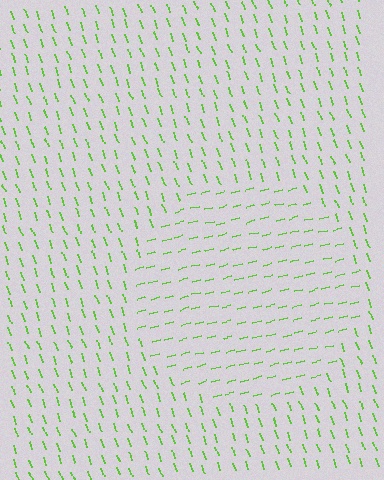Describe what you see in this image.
The image is filled with small lime line segments. A circle region in the image has lines oriented differently from the surrounding lines, creating a visible texture boundary.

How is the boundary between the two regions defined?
The boundary is defined purely by a change in line orientation (approximately 86 degrees difference). All lines are the same color and thickness.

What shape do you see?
I see a circle.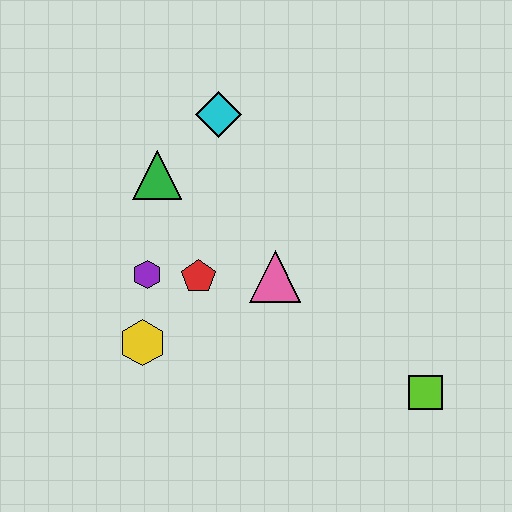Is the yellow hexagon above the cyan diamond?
No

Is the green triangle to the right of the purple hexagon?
Yes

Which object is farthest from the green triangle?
The lime square is farthest from the green triangle.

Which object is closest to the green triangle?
The cyan diamond is closest to the green triangle.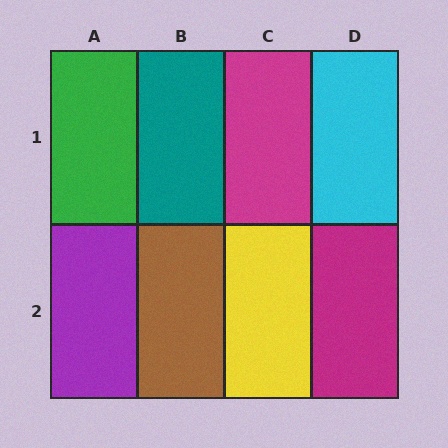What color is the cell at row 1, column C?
Magenta.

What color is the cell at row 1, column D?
Cyan.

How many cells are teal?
1 cell is teal.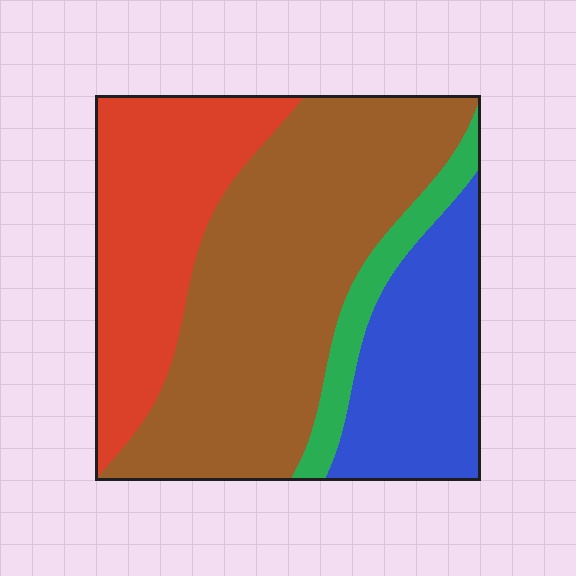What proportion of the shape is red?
Red takes up between a quarter and a half of the shape.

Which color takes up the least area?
Green, at roughly 10%.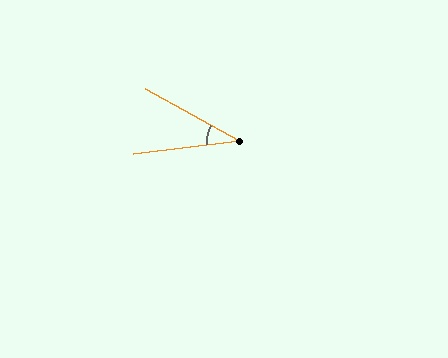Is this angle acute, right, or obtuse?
It is acute.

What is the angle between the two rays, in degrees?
Approximately 35 degrees.